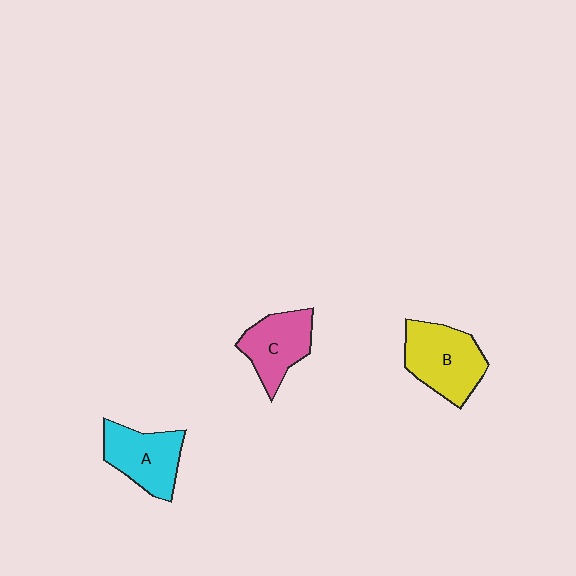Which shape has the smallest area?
Shape C (pink).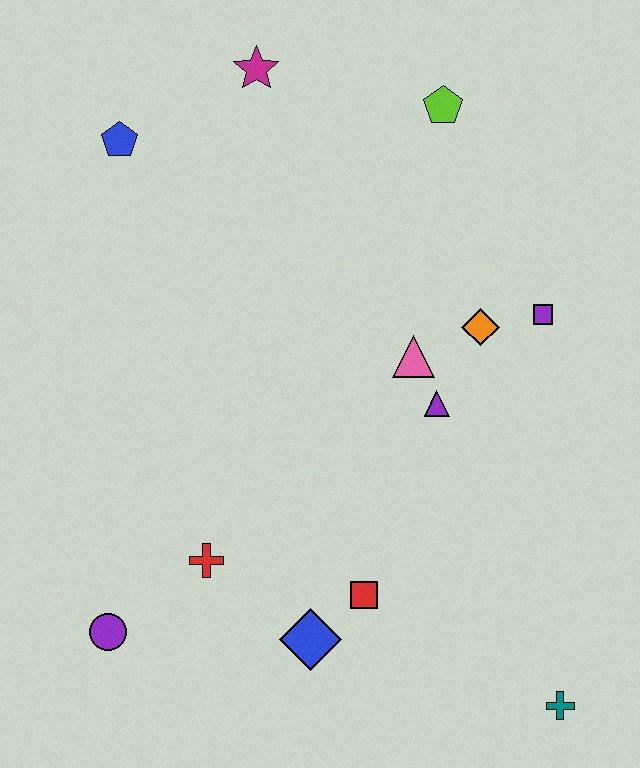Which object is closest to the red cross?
The purple circle is closest to the red cross.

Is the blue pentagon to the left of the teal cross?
Yes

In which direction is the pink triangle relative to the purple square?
The pink triangle is to the left of the purple square.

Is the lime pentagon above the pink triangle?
Yes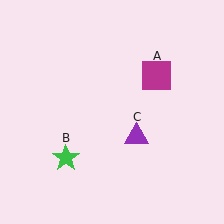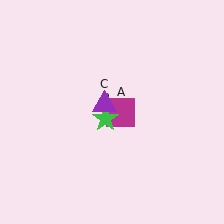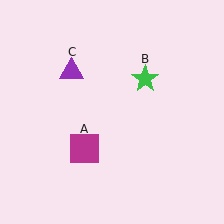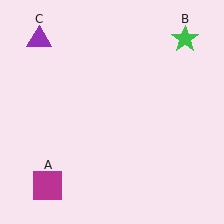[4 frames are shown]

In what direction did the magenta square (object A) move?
The magenta square (object A) moved down and to the left.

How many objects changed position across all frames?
3 objects changed position: magenta square (object A), green star (object B), purple triangle (object C).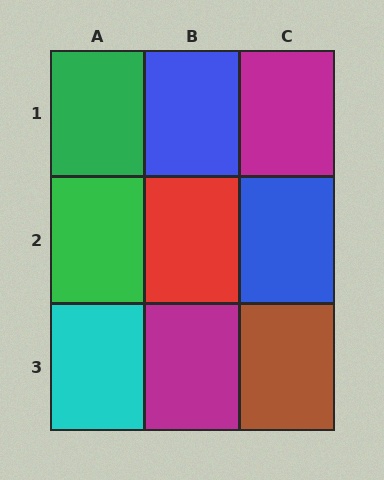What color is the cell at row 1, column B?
Blue.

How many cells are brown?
1 cell is brown.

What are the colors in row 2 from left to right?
Green, red, blue.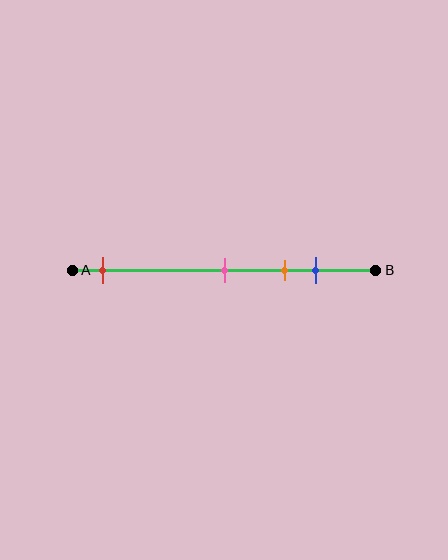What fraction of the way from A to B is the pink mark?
The pink mark is approximately 50% (0.5) of the way from A to B.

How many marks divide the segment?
There are 4 marks dividing the segment.